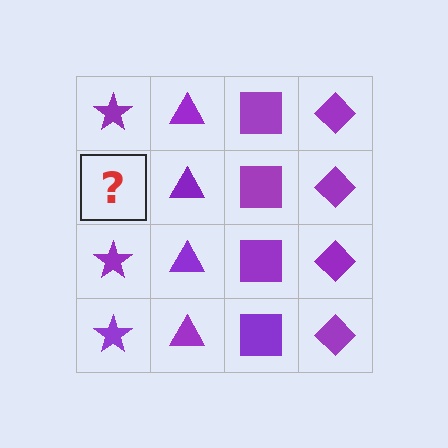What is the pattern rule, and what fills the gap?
The rule is that each column has a consistent shape. The gap should be filled with a purple star.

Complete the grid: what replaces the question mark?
The question mark should be replaced with a purple star.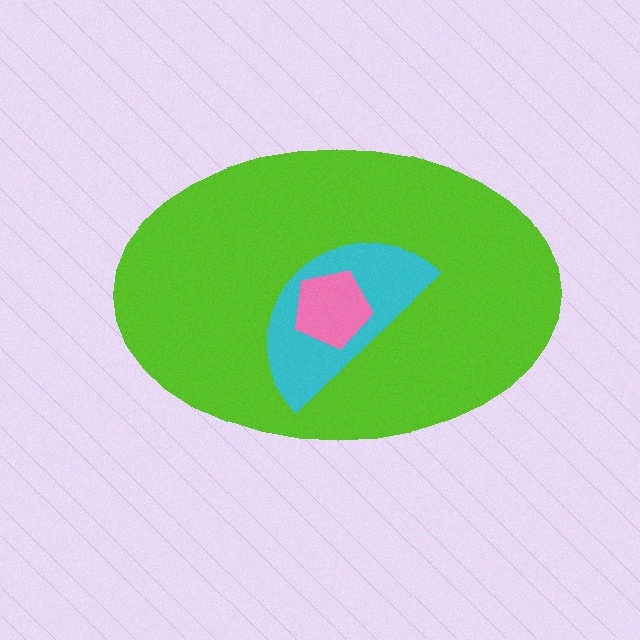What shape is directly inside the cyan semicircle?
The pink pentagon.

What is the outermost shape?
The lime ellipse.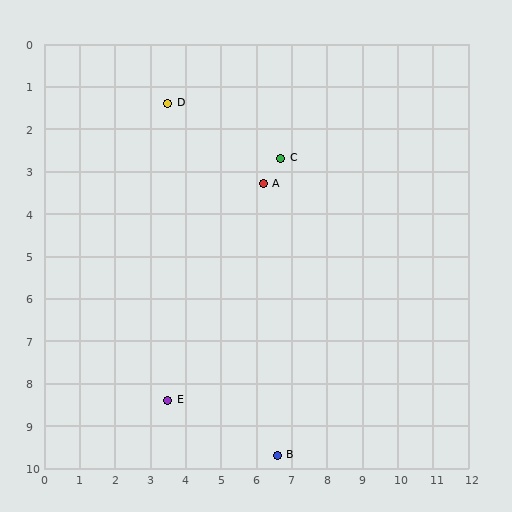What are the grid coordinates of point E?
Point E is at approximately (3.5, 8.4).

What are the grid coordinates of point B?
Point B is at approximately (6.6, 9.7).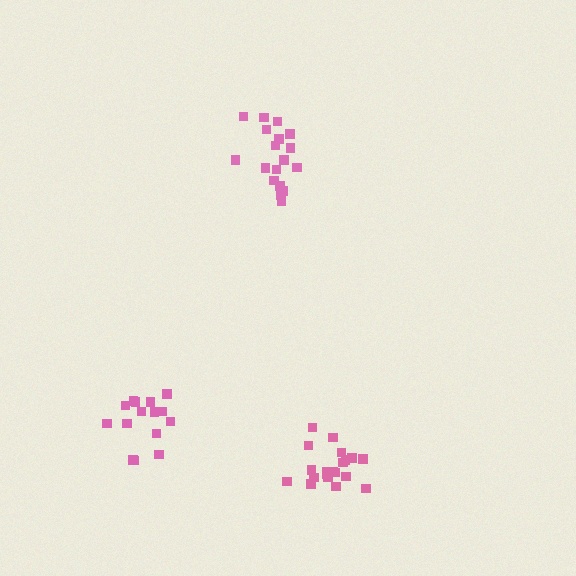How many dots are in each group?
Group 1: 18 dots, Group 2: 20 dots, Group 3: 15 dots (53 total).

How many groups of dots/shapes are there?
There are 3 groups.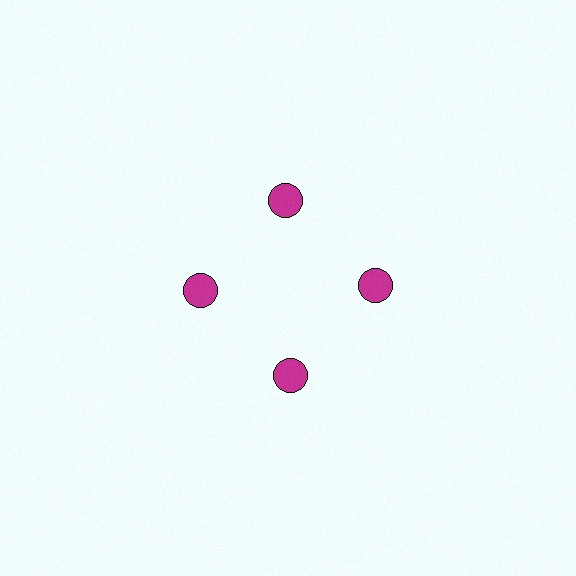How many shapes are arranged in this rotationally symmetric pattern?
There are 4 shapes, arranged in 4 groups of 1.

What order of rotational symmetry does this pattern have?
This pattern has 4-fold rotational symmetry.